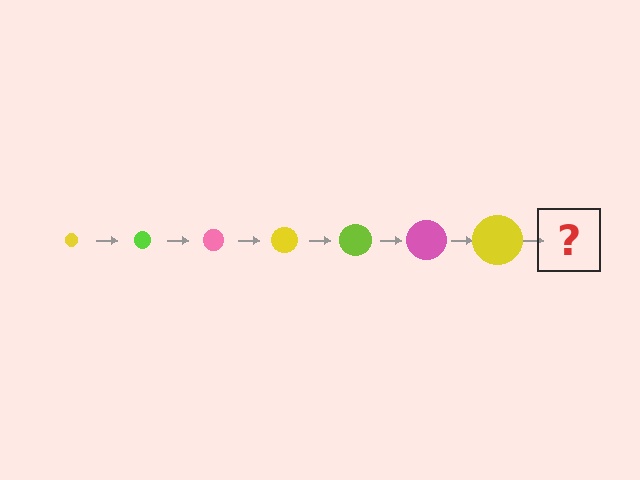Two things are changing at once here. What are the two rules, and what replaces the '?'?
The two rules are that the circle grows larger each step and the color cycles through yellow, lime, and pink. The '?' should be a lime circle, larger than the previous one.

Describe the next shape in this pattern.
It should be a lime circle, larger than the previous one.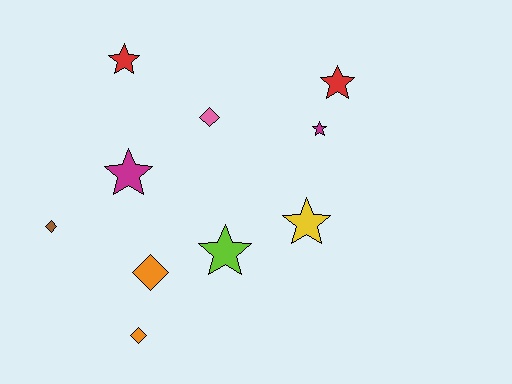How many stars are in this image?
There are 6 stars.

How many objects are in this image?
There are 10 objects.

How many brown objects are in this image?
There is 1 brown object.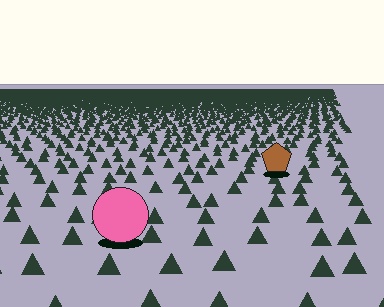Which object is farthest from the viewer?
The brown pentagon is farthest from the viewer. It appears smaller and the ground texture around it is denser.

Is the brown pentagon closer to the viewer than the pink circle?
No. The pink circle is closer — you can tell from the texture gradient: the ground texture is coarser near it.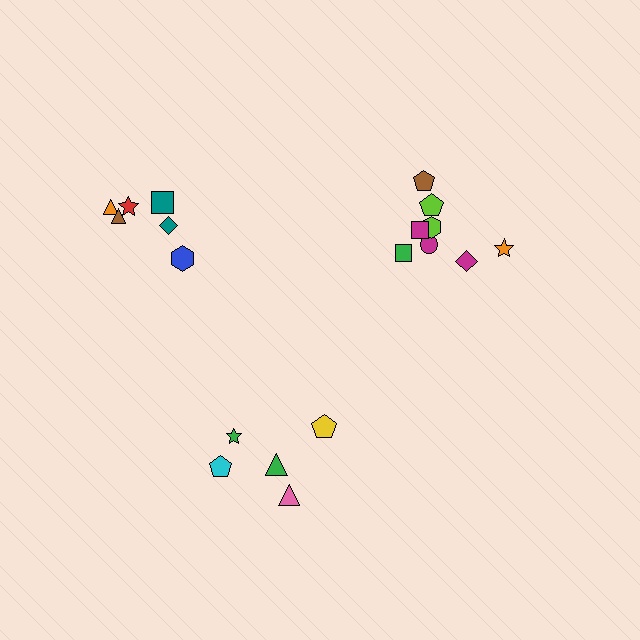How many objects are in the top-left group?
There are 6 objects.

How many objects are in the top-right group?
There are 8 objects.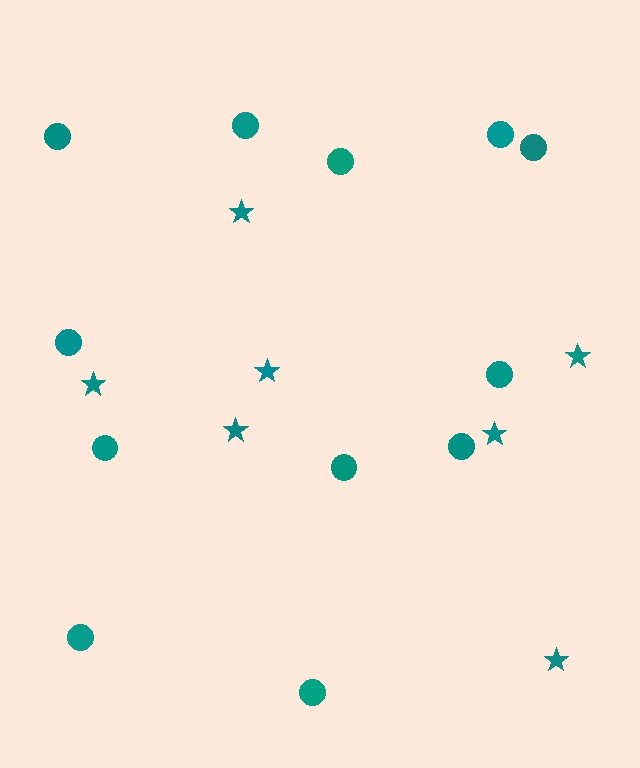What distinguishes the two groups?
There are 2 groups: one group of circles (12) and one group of stars (7).